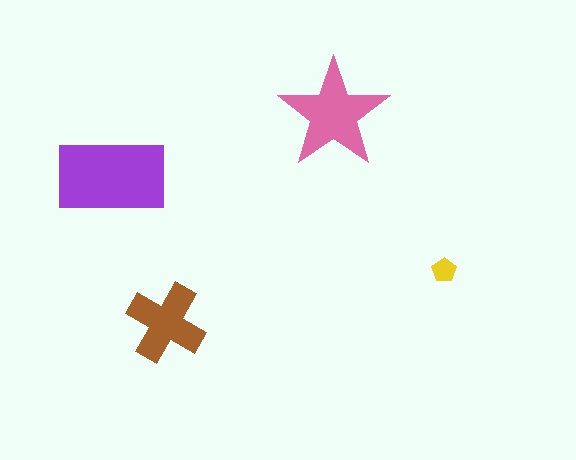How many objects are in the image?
There are 4 objects in the image.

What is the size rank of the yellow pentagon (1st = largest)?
4th.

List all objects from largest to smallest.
The purple rectangle, the pink star, the brown cross, the yellow pentagon.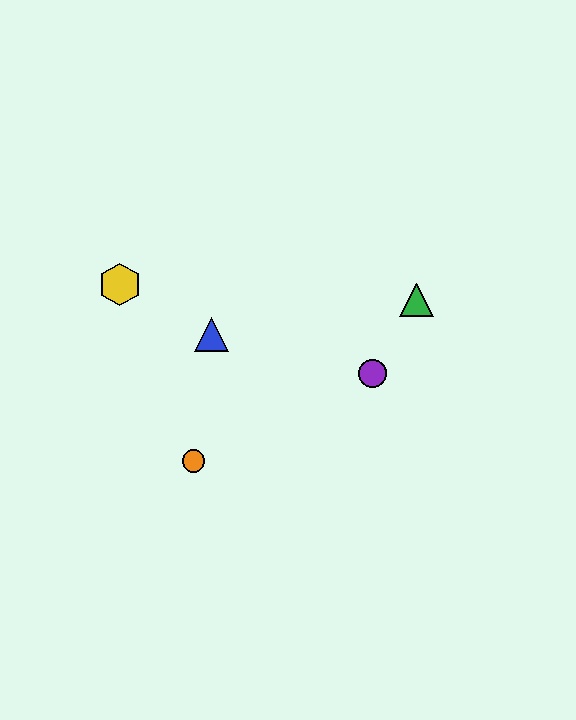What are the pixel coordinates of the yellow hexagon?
The yellow hexagon is at (120, 284).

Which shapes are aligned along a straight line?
The red circle, the purple circle, the orange circle are aligned along a straight line.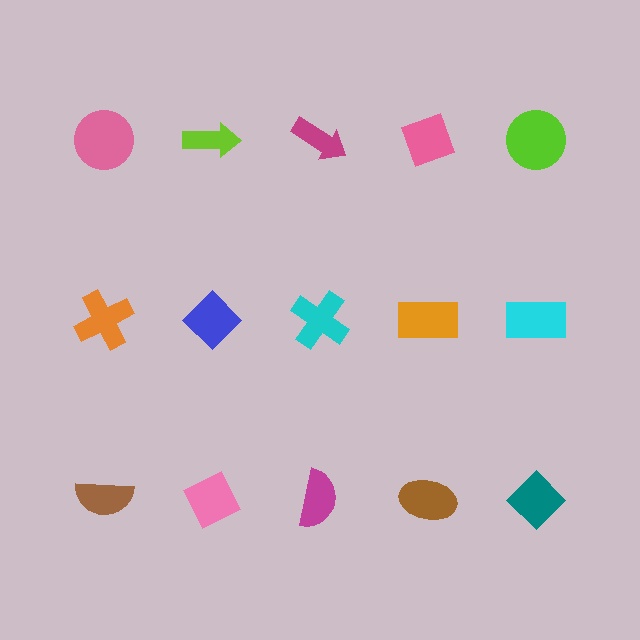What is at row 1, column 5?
A lime circle.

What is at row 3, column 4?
A brown ellipse.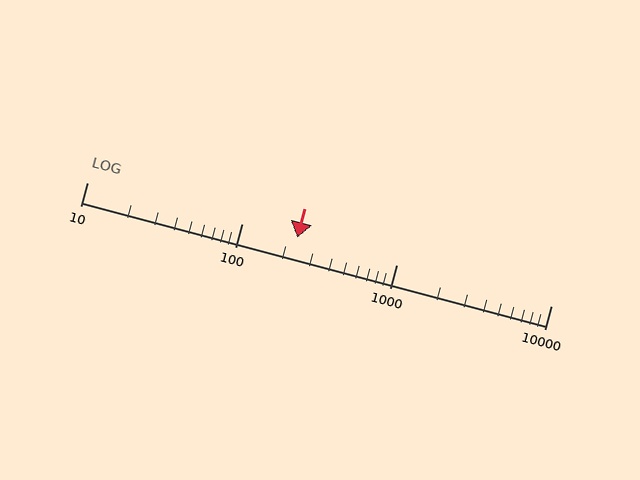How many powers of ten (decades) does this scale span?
The scale spans 3 decades, from 10 to 10000.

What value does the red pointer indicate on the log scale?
The pointer indicates approximately 230.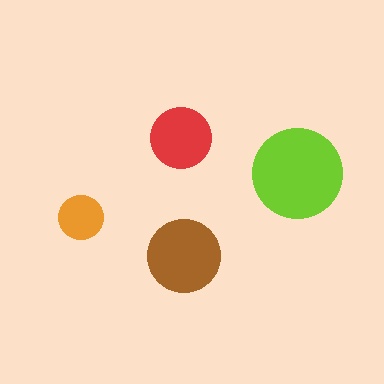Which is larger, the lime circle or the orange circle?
The lime one.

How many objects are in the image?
There are 4 objects in the image.